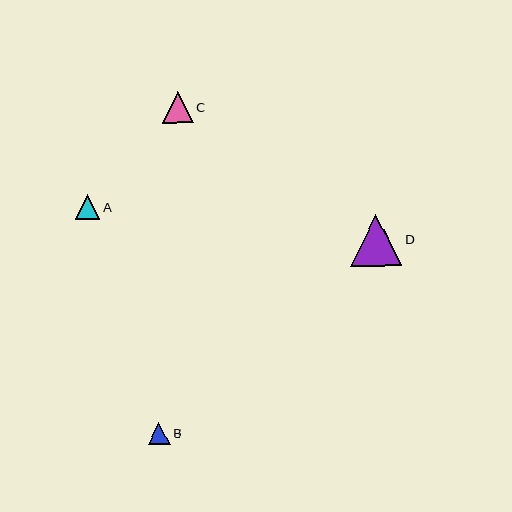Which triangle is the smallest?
Triangle B is the smallest with a size of approximately 23 pixels.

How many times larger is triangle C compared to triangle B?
Triangle C is approximately 1.4 times the size of triangle B.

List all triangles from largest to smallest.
From largest to smallest: D, C, A, B.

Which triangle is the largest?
Triangle D is the largest with a size of approximately 52 pixels.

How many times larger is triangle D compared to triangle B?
Triangle D is approximately 2.3 times the size of triangle B.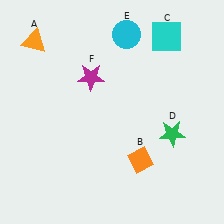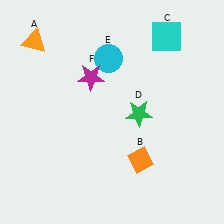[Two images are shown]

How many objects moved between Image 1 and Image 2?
2 objects moved between the two images.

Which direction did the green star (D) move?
The green star (D) moved left.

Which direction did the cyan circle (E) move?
The cyan circle (E) moved down.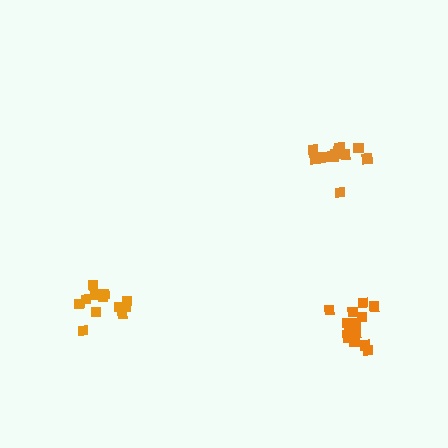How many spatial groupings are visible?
There are 3 spatial groupings.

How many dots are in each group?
Group 1: 14 dots, Group 2: 13 dots, Group 3: 12 dots (39 total).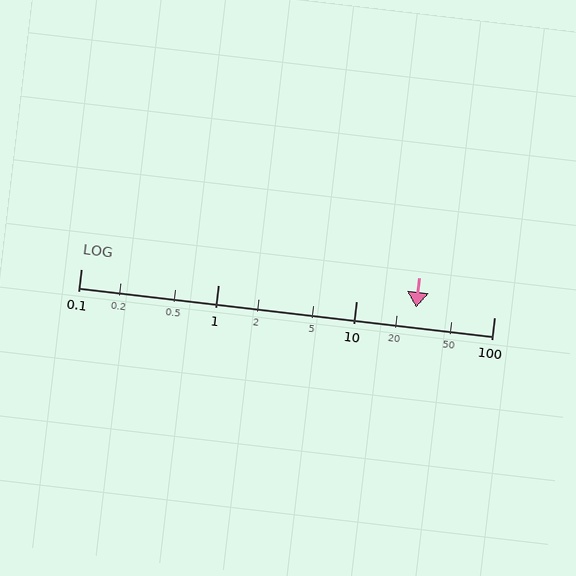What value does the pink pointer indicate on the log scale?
The pointer indicates approximately 27.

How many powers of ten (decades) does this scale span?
The scale spans 3 decades, from 0.1 to 100.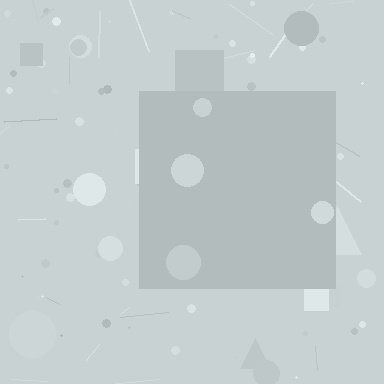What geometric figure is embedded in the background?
A square is embedded in the background.